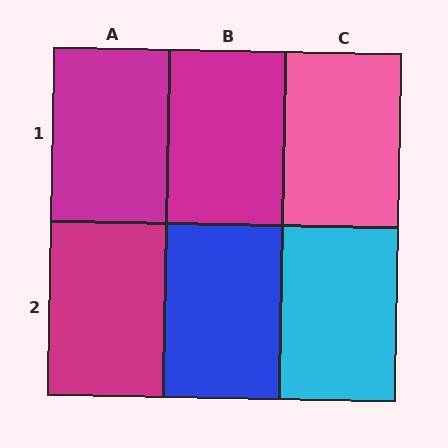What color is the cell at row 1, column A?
Magenta.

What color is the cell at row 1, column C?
Pink.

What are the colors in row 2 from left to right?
Magenta, blue, cyan.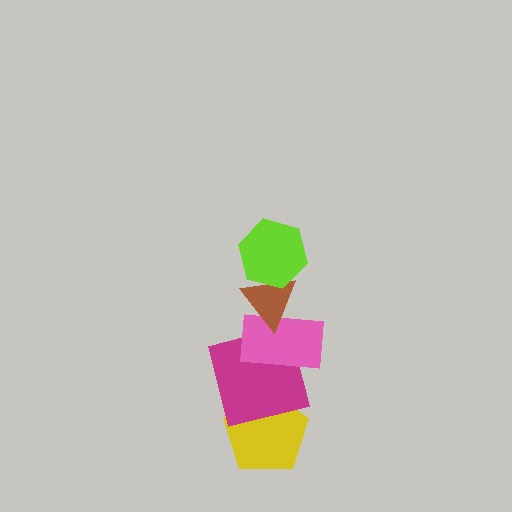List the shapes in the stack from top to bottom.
From top to bottom: the lime hexagon, the brown triangle, the pink rectangle, the magenta square, the yellow pentagon.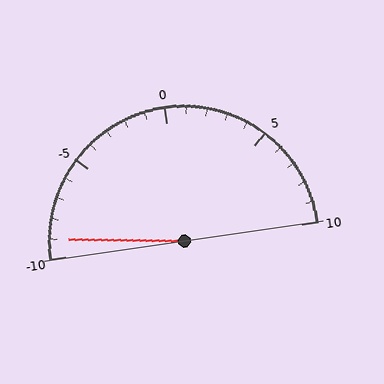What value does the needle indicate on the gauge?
The needle indicates approximately -9.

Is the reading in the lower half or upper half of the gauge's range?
The reading is in the lower half of the range (-10 to 10).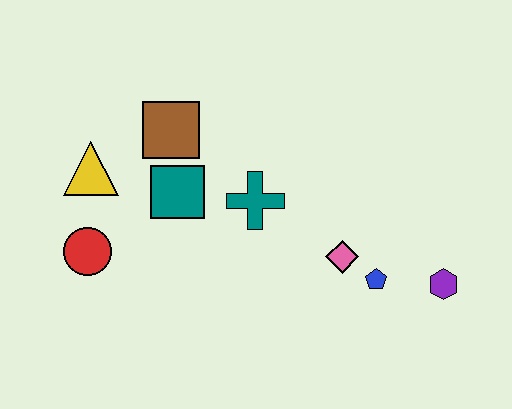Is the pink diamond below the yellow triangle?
Yes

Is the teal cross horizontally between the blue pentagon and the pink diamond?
No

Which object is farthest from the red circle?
The purple hexagon is farthest from the red circle.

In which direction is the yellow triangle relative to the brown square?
The yellow triangle is to the left of the brown square.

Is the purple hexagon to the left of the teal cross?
No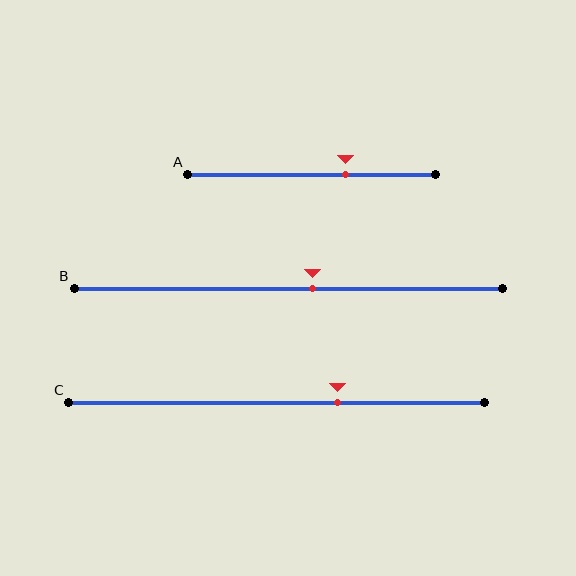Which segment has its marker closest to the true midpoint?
Segment B has its marker closest to the true midpoint.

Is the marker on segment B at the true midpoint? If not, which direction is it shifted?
No, the marker on segment B is shifted to the right by about 6% of the segment length.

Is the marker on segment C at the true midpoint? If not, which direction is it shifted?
No, the marker on segment C is shifted to the right by about 15% of the segment length.